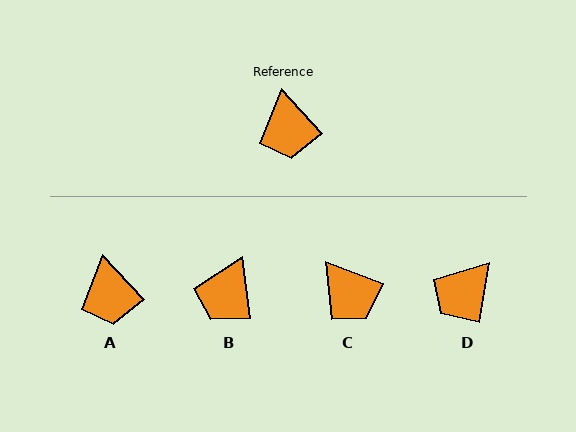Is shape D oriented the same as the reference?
No, it is off by about 52 degrees.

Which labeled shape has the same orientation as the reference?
A.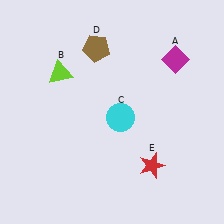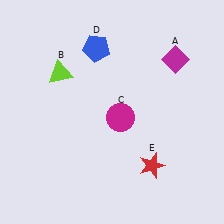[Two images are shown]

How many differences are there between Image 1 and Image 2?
There are 2 differences between the two images.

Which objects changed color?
C changed from cyan to magenta. D changed from brown to blue.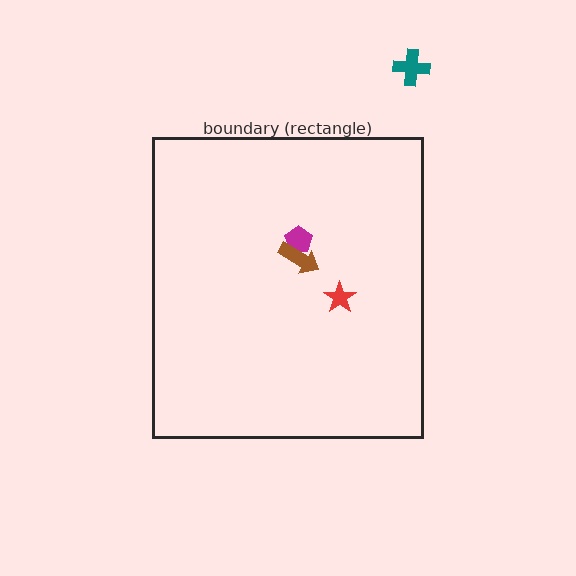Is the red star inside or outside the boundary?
Inside.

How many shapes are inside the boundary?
3 inside, 1 outside.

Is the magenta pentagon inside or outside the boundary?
Inside.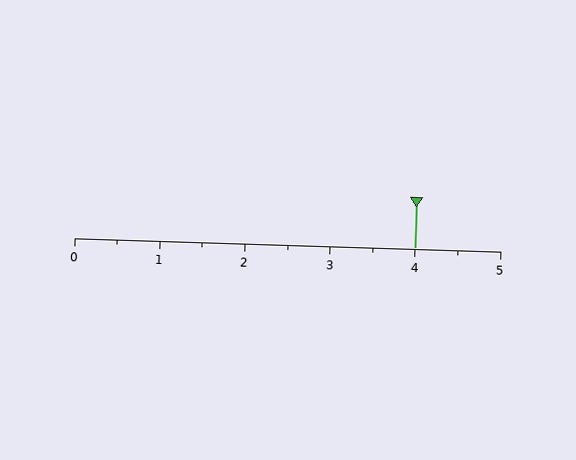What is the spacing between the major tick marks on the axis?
The major ticks are spaced 1 apart.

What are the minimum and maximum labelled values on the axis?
The axis runs from 0 to 5.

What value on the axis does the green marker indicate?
The marker indicates approximately 4.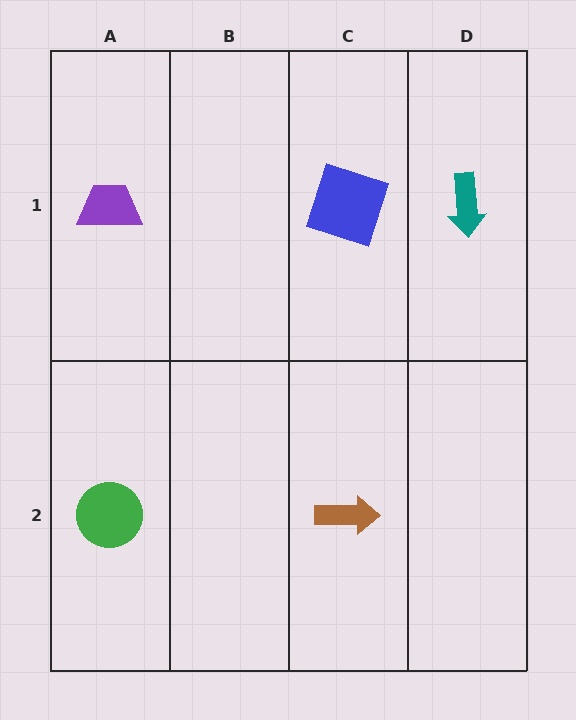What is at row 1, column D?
A teal arrow.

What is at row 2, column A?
A green circle.